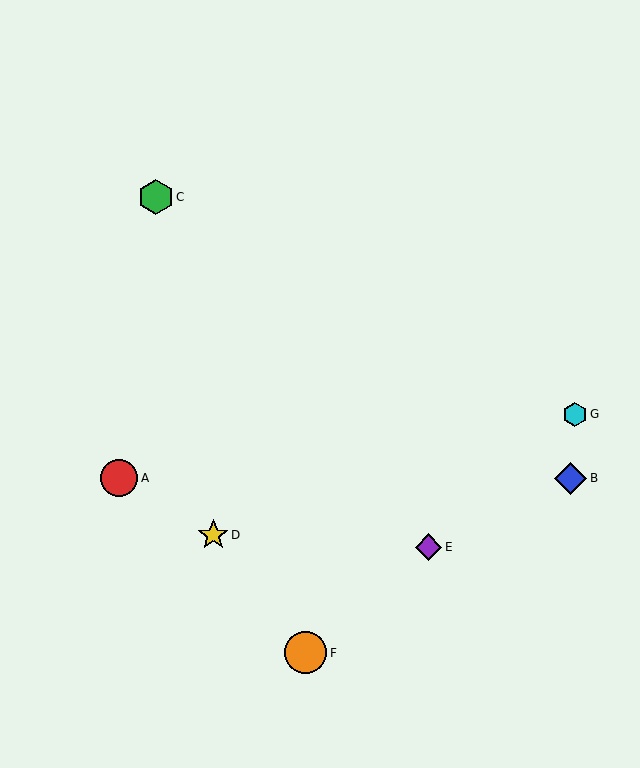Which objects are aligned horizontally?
Objects A, B are aligned horizontally.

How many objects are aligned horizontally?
2 objects (A, B) are aligned horizontally.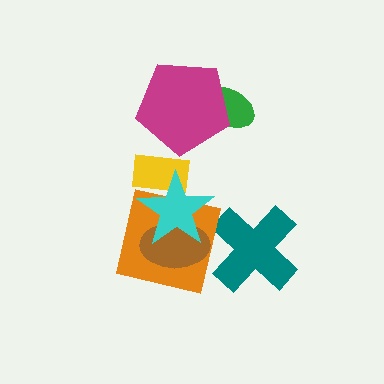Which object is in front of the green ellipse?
The magenta pentagon is in front of the green ellipse.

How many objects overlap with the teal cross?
0 objects overlap with the teal cross.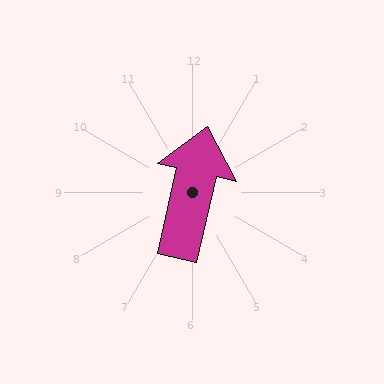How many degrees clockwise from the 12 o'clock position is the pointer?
Approximately 13 degrees.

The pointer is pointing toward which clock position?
Roughly 12 o'clock.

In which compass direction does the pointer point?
North.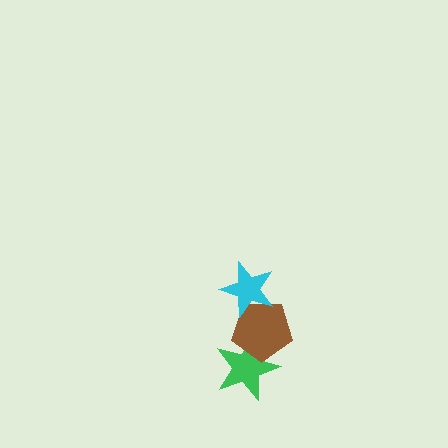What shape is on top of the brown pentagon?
The cyan star is on top of the brown pentagon.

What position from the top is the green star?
The green star is 3rd from the top.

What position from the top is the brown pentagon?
The brown pentagon is 2nd from the top.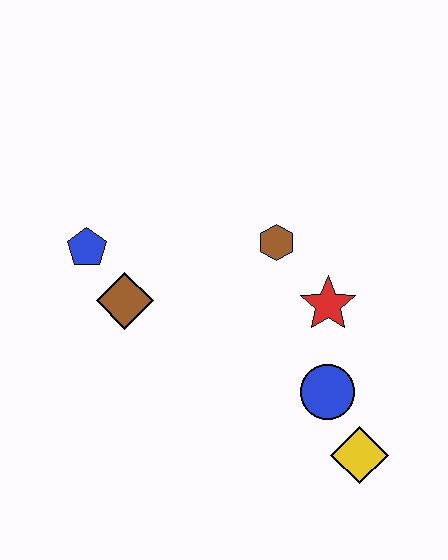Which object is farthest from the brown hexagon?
The yellow diamond is farthest from the brown hexagon.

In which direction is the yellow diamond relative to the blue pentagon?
The yellow diamond is to the right of the blue pentagon.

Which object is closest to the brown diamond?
The blue pentagon is closest to the brown diamond.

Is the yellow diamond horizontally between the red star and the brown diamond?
No